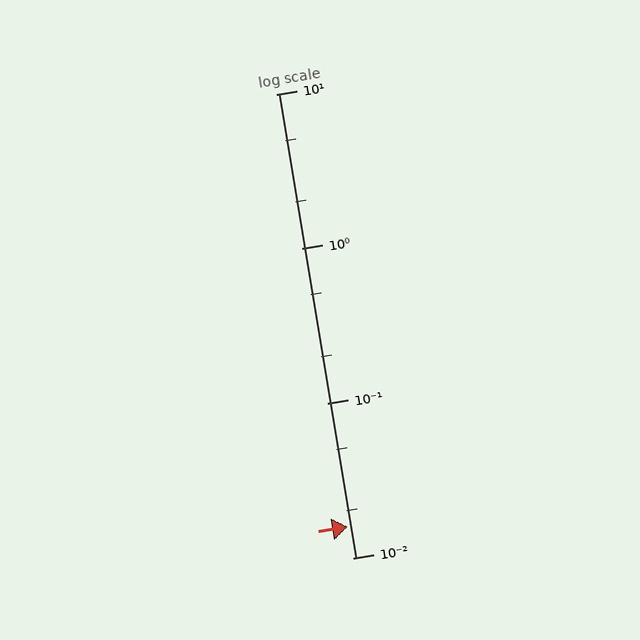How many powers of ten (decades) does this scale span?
The scale spans 3 decades, from 0.01 to 10.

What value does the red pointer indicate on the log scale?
The pointer indicates approximately 0.016.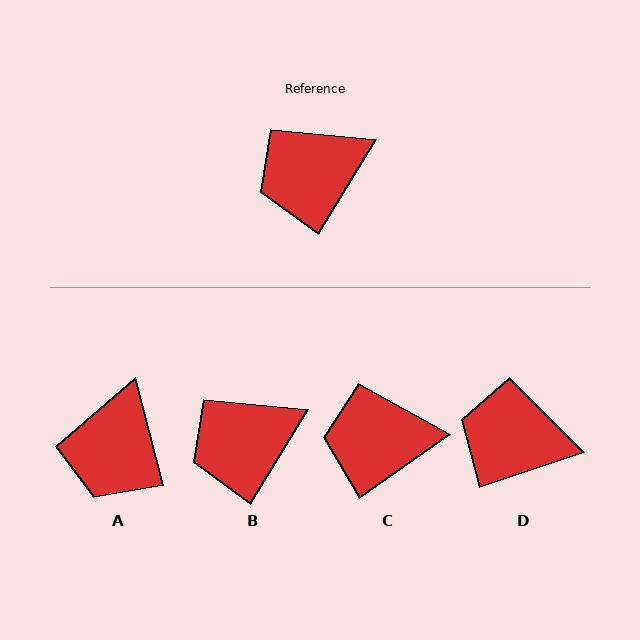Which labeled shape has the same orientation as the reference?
B.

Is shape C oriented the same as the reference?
No, it is off by about 24 degrees.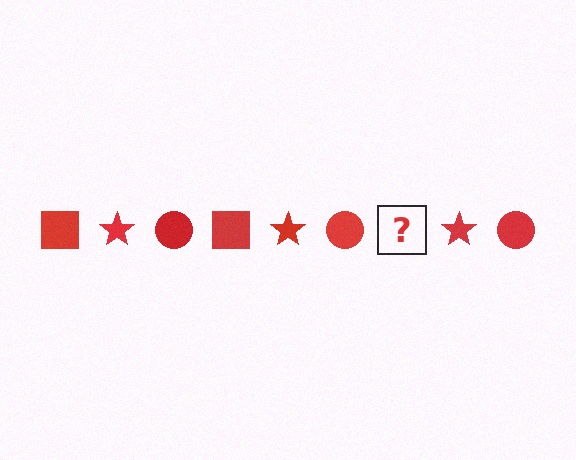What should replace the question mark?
The question mark should be replaced with a red square.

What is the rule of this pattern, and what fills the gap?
The rule is that the pattern cycles through square, star, circle shapes in red. The gap should be filled with a red square.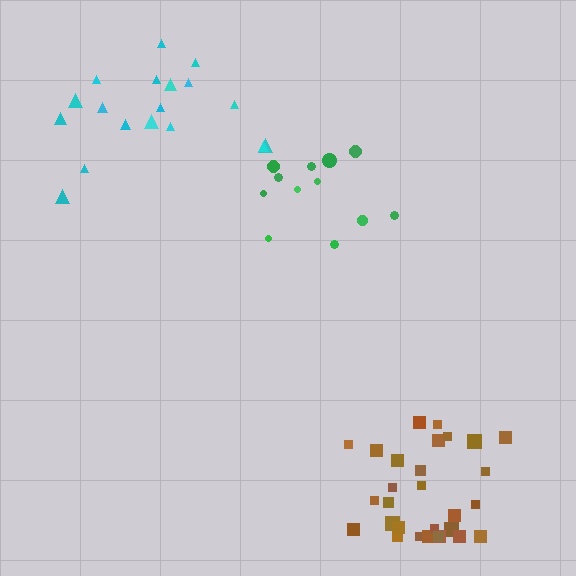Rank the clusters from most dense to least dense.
brown, green, cyan.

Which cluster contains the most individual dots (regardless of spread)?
Brown (29).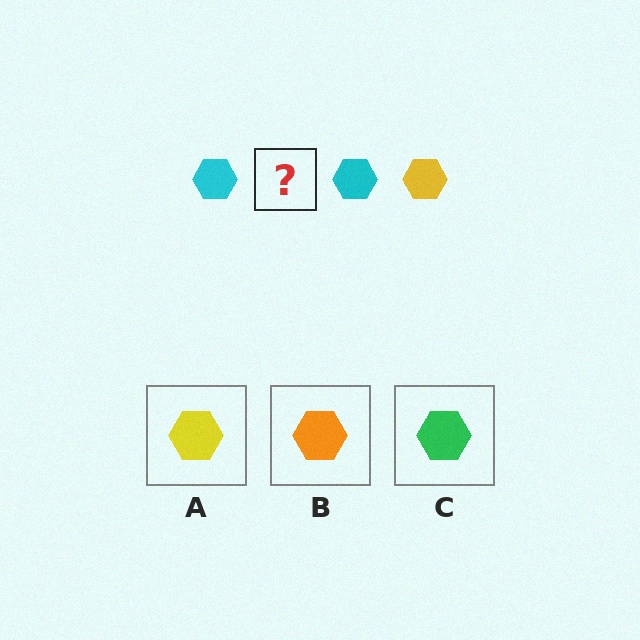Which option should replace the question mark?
Option A.